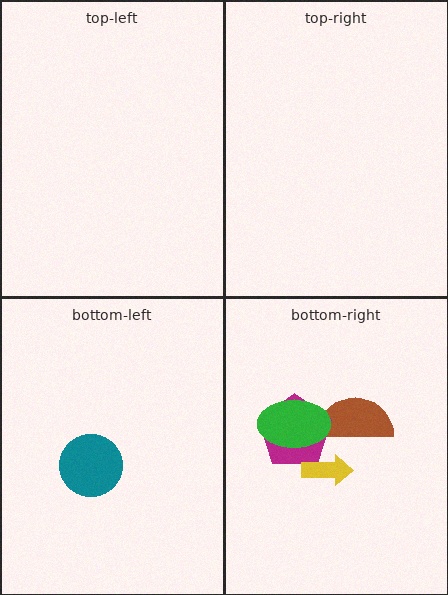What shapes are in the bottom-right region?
The brown semicircle, the magenta pentagon, the yellow arrow, the green ellipse.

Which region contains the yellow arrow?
The bottom-right region.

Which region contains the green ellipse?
The bottom-right region.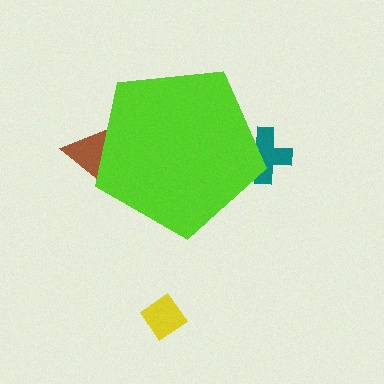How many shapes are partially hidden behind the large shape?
2 shapes are partially hidden.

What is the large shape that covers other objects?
A lime pentagon.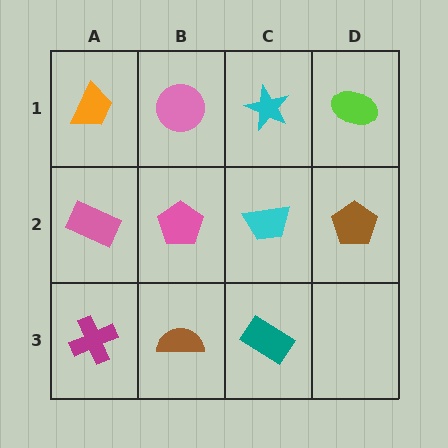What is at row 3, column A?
A magenta cross.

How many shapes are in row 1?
4 shapes.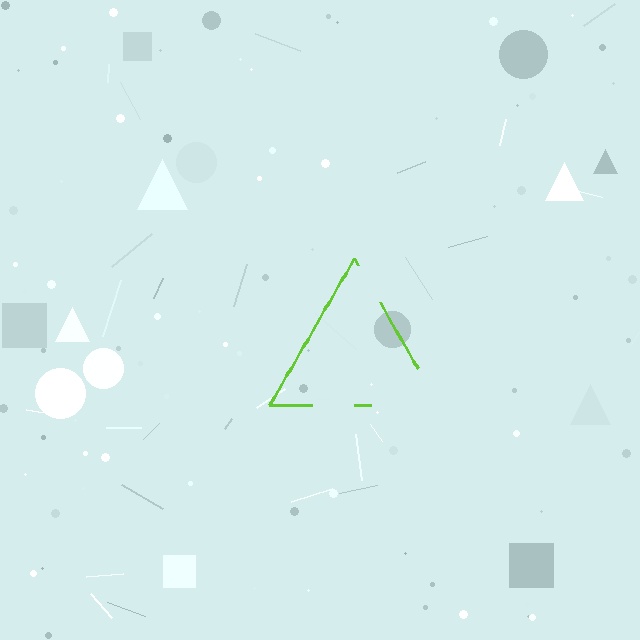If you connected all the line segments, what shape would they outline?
They would outline a triangle.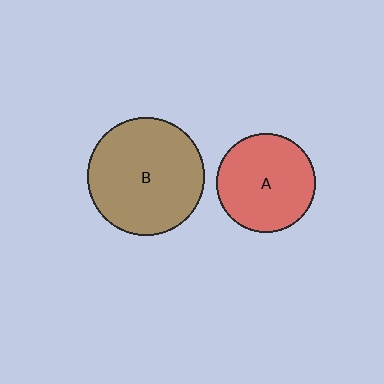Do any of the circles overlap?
No, none of the circles overlap.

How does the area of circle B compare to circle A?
Approximately 1.4 times.